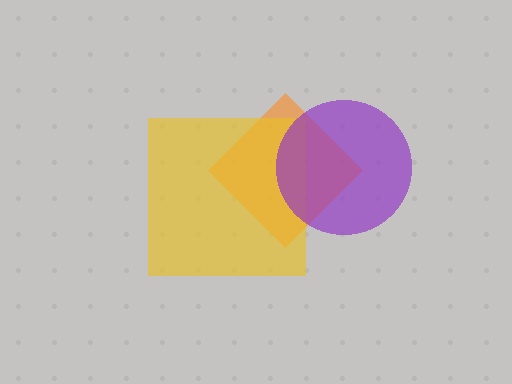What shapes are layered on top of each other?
The layered shapes are: an orange diamond, a yellow square, a purple circle.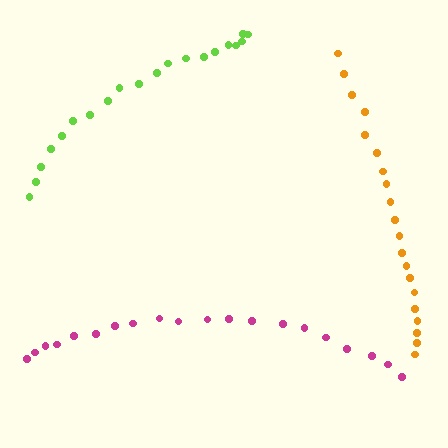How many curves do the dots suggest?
There are 3 distinct paths.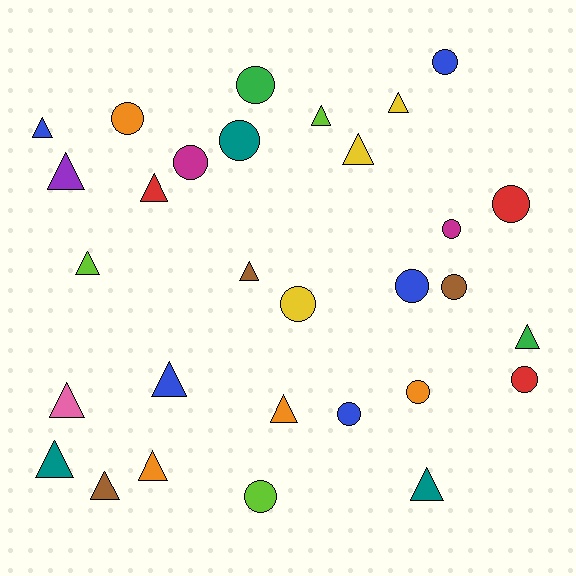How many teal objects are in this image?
There are 3 teal objects.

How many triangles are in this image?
There are 16 triangles.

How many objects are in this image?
There are 30 objects.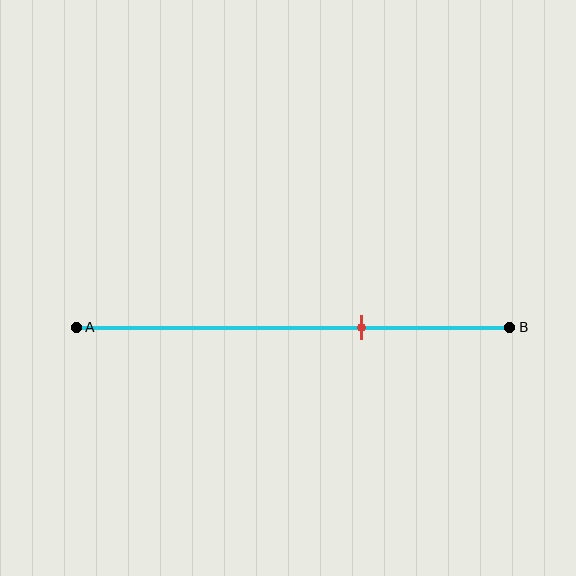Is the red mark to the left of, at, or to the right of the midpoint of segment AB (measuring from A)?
The red mark is to the right of the midpoint of segment AB.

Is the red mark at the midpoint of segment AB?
No, the mark is at about 65% from A, not at the 50% midpoint.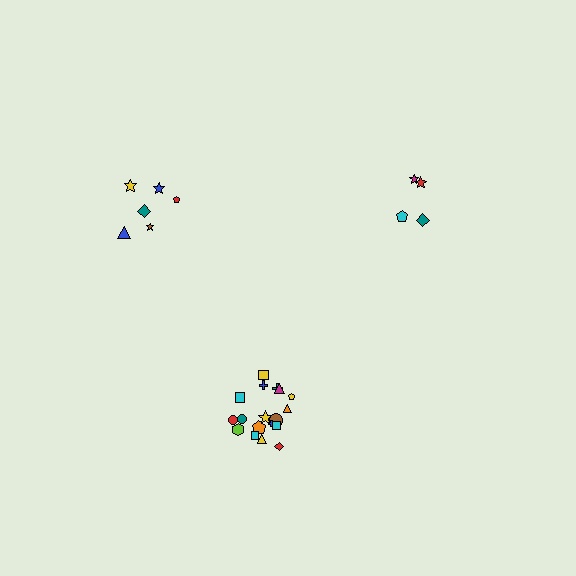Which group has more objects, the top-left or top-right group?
The top-left group.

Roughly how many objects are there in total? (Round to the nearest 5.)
Roughly 30 objects in total.